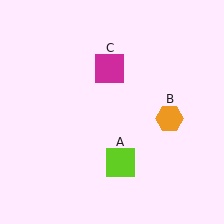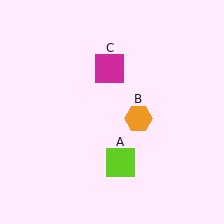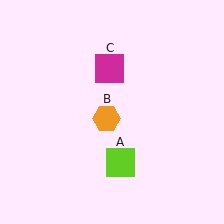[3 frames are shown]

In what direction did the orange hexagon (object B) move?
The orange hexagon (object B) moved left.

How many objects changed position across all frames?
1 object changed position: orange hexagon (object B).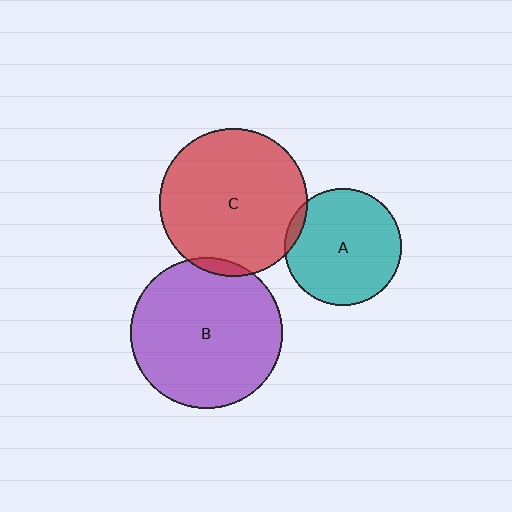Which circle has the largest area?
Circle B (purple).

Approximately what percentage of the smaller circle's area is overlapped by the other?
Approximately 5%.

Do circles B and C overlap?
Yes.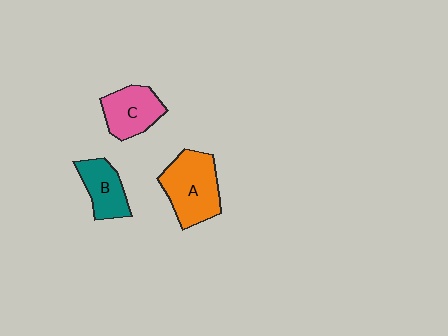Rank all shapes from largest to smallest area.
From largest to smallest: A (orange), C (pink), B (teal).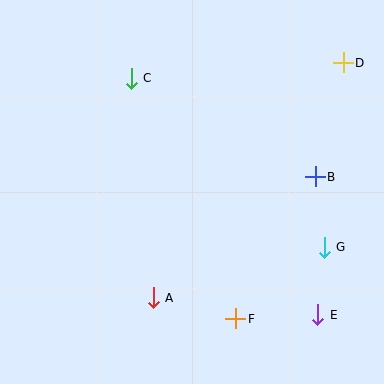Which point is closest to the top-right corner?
Point D is closest to the top-right corner.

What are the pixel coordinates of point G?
Point G is at (324, 247).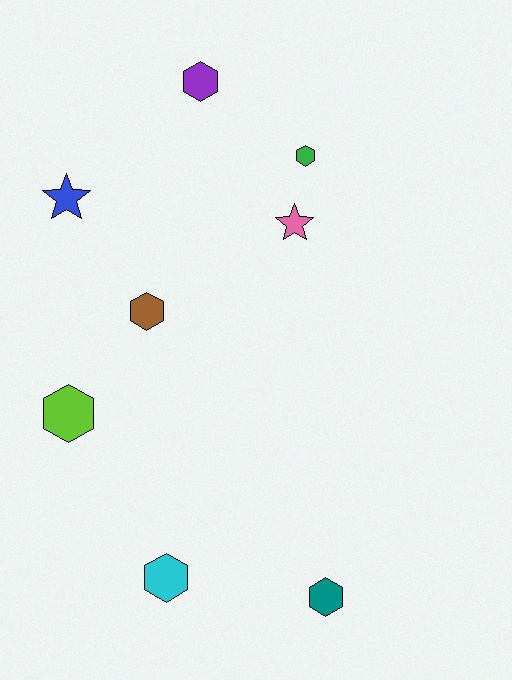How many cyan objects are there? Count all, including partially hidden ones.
There is 1 cyan object.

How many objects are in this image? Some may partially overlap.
There are 8 objects.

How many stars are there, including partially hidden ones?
There are 2 stars.